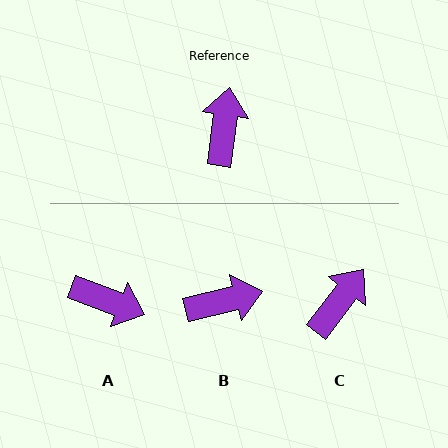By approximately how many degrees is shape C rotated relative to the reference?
Approximately 29 degrees clockwise.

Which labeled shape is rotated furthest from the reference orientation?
A, about 104 degrees away.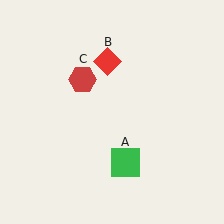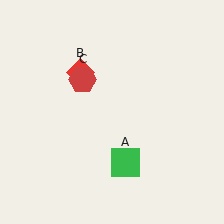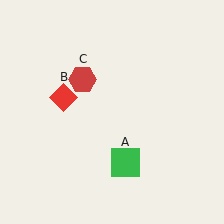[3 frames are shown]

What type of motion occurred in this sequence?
The red diamond (object B) rotated counterclockwise around the center of the scene.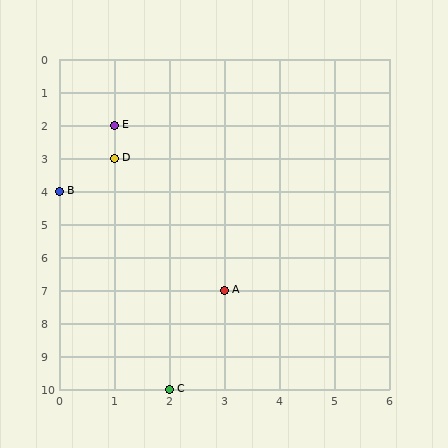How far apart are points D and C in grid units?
Points D and C are 1 column and 7 rows apart (about 7.1 grid units diagonally).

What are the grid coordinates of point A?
Point A is at grid coordinates (3, 7).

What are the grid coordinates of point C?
Point C is at grid coordinates (2, 10).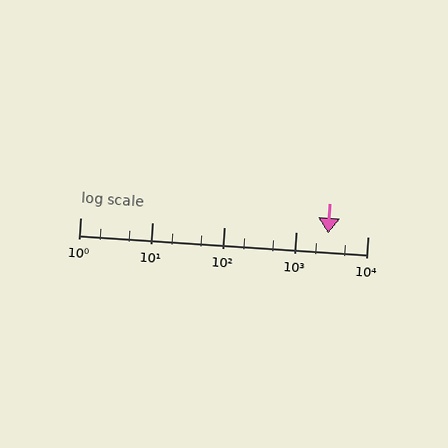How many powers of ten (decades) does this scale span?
The scale spans 4 decades, from 1 to 10000.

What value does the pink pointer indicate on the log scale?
The pointer indicates approximately 2800.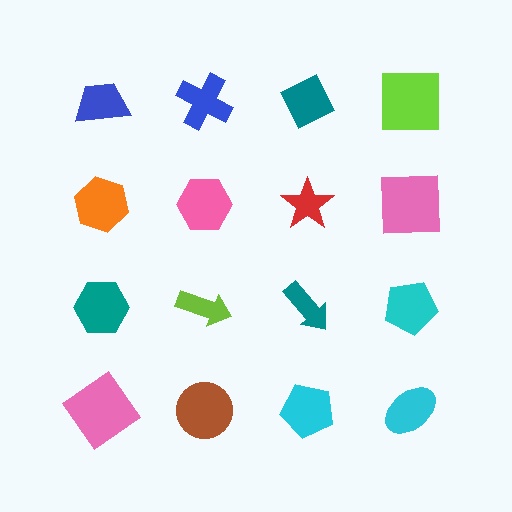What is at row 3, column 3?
A teal arrow.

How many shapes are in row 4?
4 shapes.